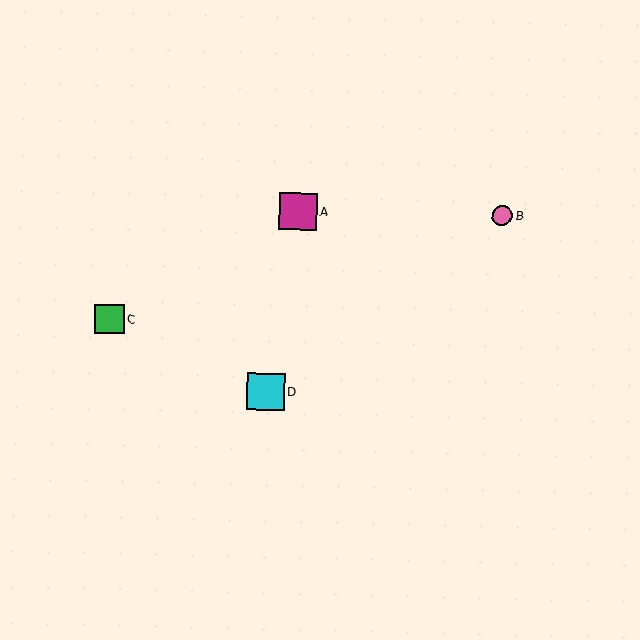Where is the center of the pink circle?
The center of the pink circle is at (502, 216).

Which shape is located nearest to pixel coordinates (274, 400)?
The cyan square (labeled D) at (265, 392) is nearest to that location.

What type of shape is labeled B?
Shape B is a pink circle.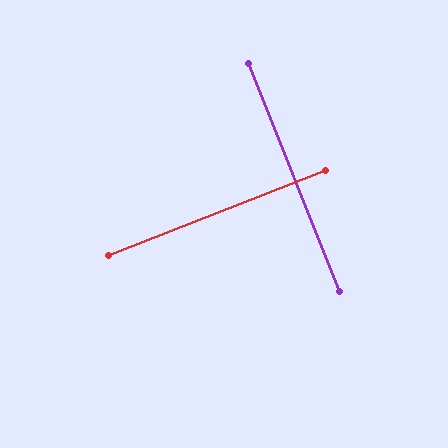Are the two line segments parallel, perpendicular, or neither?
Perpendicular — they meet at approximately 90°.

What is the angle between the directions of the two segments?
Approximately 90 degrees.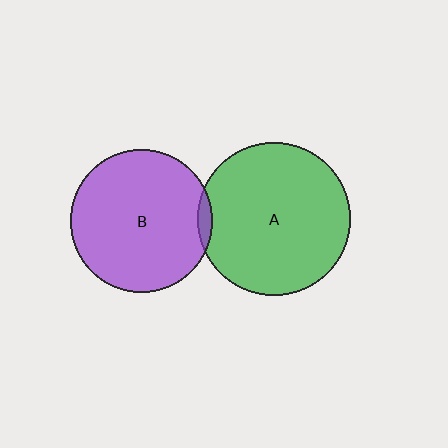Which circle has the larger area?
Circle A (green).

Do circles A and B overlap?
Yes.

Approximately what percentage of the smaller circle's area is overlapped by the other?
Approximately 5%.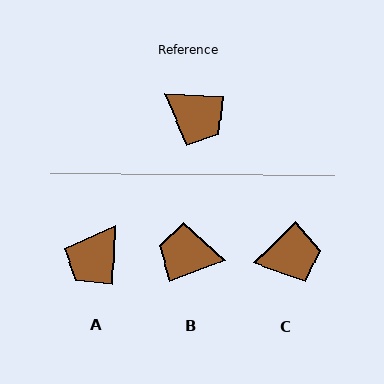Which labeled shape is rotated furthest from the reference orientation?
B, about 156 degrees away.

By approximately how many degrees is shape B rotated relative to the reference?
Approximately 156 degrees clockwise.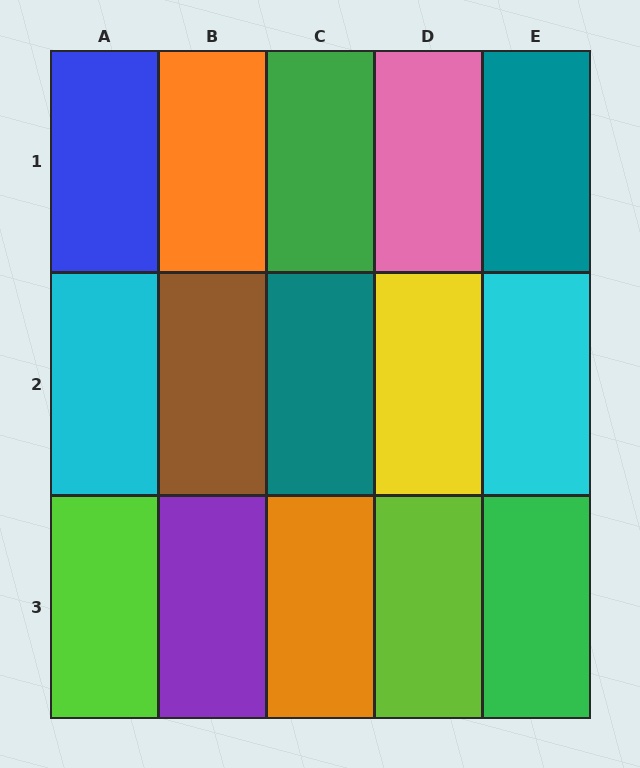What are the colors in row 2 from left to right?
Cyan, brown, teal, yellow, cyan.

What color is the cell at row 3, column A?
Lime.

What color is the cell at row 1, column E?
Teal.